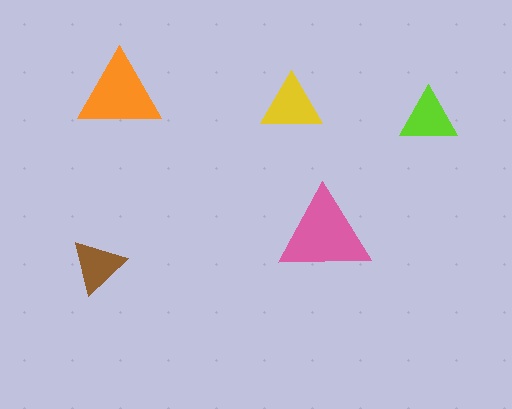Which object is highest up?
The orange triangle is topmost.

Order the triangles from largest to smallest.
the pink one, the orange one, the yellow one, the lime one, the brown one.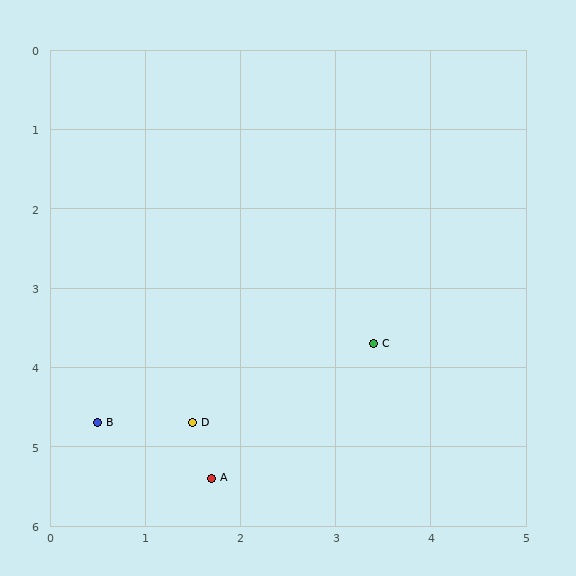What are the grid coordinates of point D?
Point D is at approximately (1.5, 4.7).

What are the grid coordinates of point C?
Point C is at approximately (3.4, 3.7).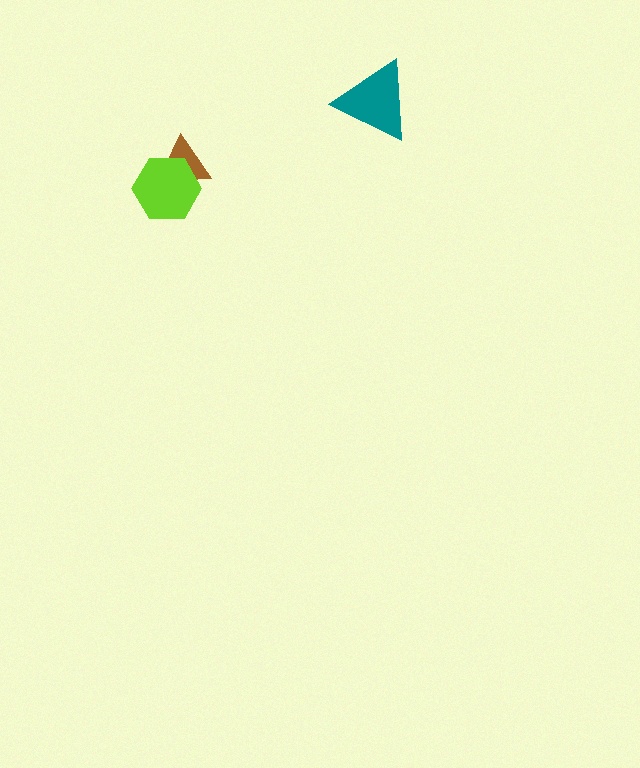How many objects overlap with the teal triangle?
0 objects overlap with the teal triangle.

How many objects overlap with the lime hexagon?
1 object overlaps with the lime hexagon.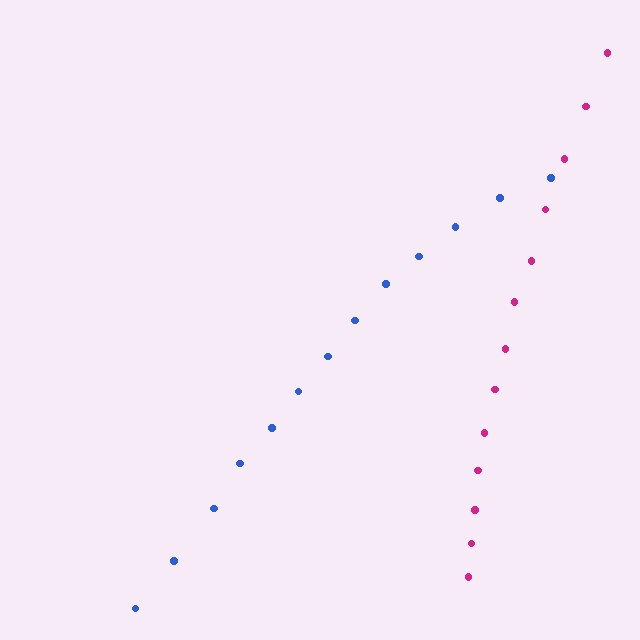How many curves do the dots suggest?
There are 2 distinct paths.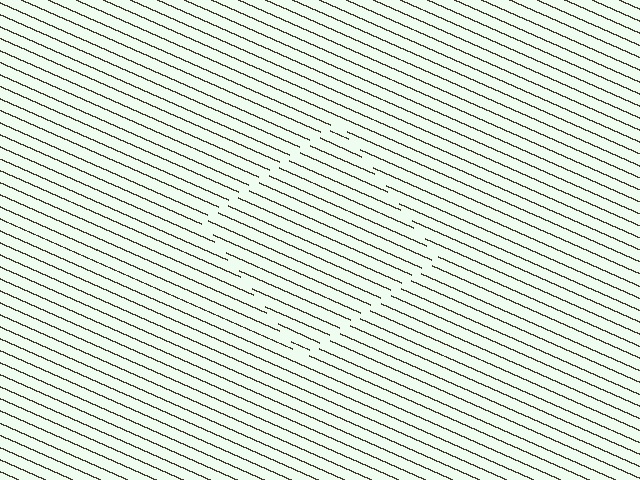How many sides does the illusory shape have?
4 sides — the line-ends trace a square.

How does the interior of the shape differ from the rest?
The interior of the shape contains the same grating, shifted by half a period — the contour is defined by the phase discontinuity where line-ends from the inner and outer gratings abut.